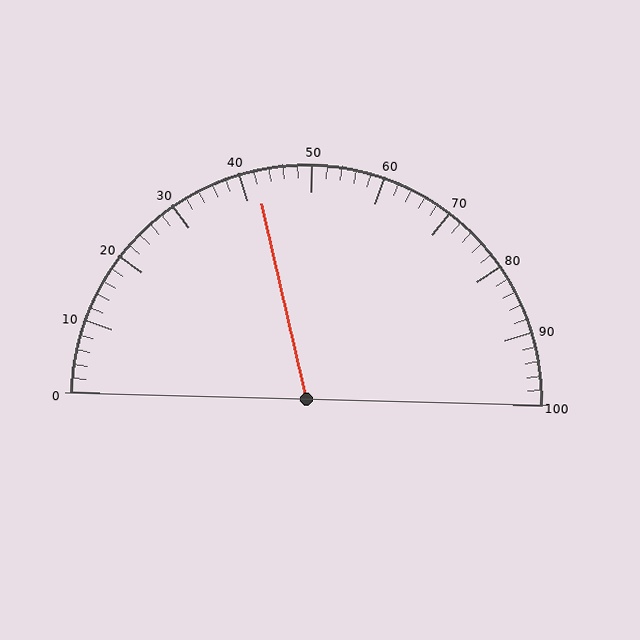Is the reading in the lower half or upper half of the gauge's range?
The reading is in the lower half of the range (0 to 100).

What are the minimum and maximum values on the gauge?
The gauge ranges from 0 to 100.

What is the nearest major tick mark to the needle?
The nearest major tick mark is 40.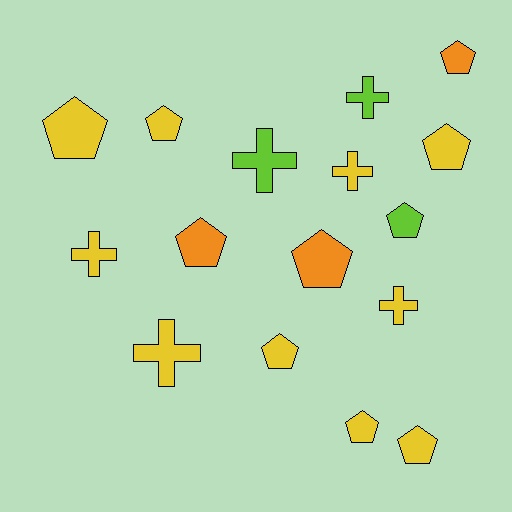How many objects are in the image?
There are 16 objects.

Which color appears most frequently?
Yellow, with 10 objects.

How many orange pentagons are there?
There are 3 orange pentagons.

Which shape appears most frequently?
Pentagon, with 10 objects.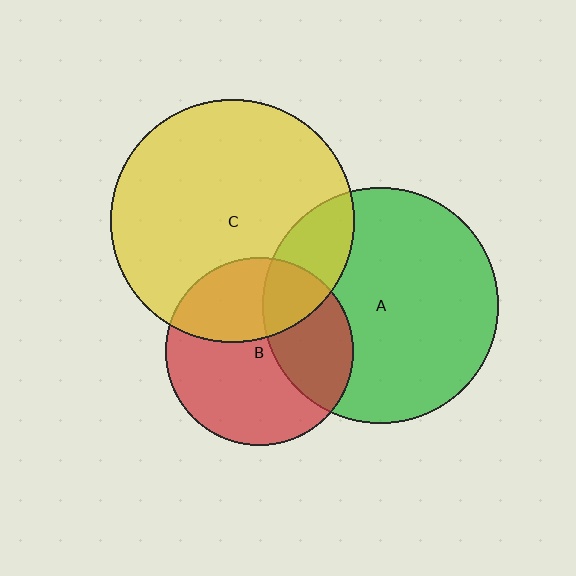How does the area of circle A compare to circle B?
Approximately 1.6 times.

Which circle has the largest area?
Circle C (yellow).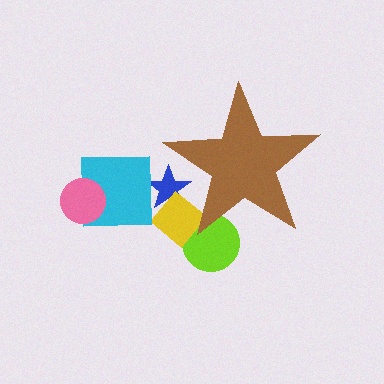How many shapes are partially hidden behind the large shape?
3 shapes are partially hidden.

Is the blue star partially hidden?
Yes, the blue star is partially hidden behind the brown star.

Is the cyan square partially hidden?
No, the cyan square is fully visible.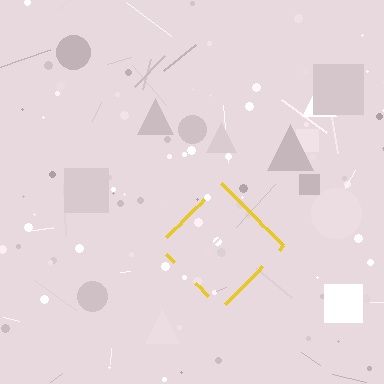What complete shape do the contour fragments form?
The contour fragments form a diamond.